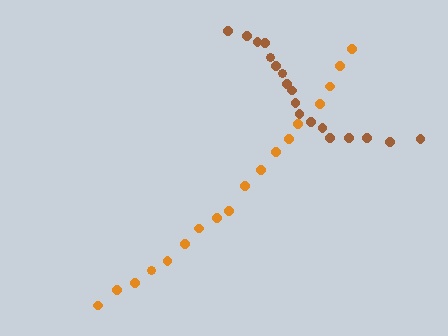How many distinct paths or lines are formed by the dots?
There are 2 distinct paths.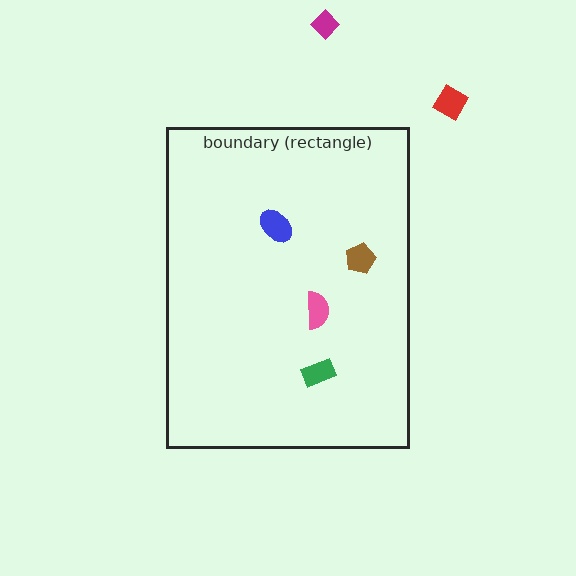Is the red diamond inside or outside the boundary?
Outside.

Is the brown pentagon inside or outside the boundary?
Inside.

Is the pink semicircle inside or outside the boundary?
Inside.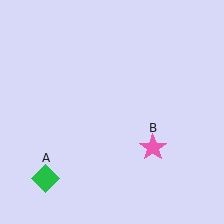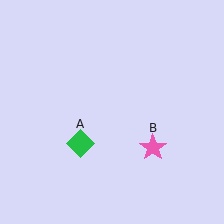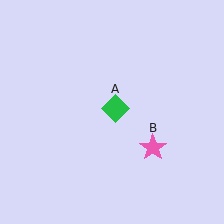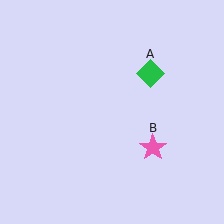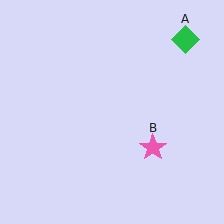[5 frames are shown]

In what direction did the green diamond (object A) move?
The green diamond (object A) moved up and to the right.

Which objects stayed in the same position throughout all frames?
Pink star (object B) remained stationary.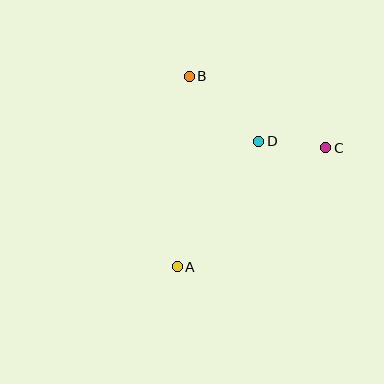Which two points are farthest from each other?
Points A and B are farthest from each other.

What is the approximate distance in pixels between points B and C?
The distance between B and C is approximately 154 pixels.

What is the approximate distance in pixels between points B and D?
The distance between B and D is approximately 95 pixels.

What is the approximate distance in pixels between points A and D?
The distance between A and D is approximately 149 pixels.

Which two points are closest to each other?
Points C and D are closest to each other.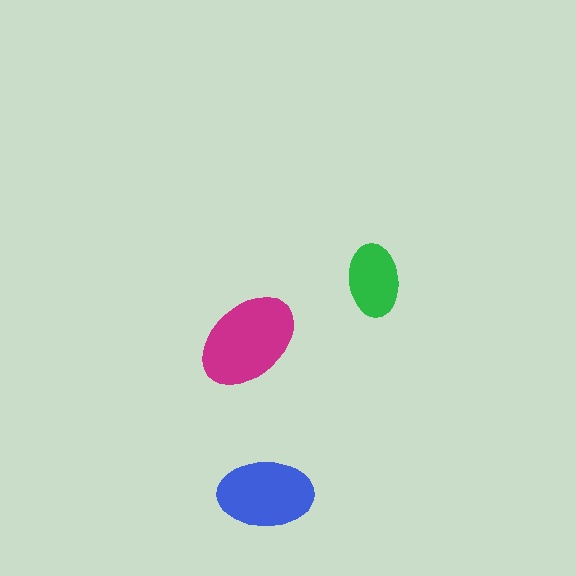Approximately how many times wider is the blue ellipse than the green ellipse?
About 1.5 times wider.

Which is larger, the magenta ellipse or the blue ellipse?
The magenta one.